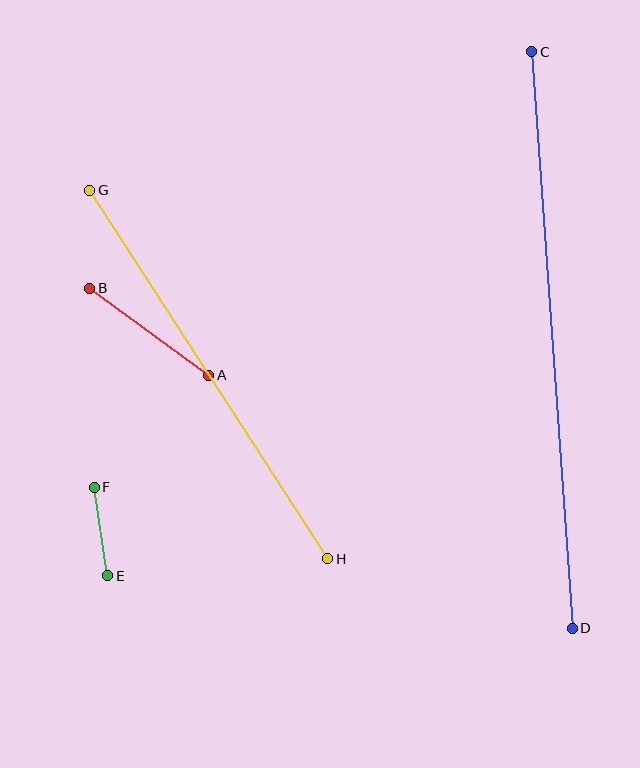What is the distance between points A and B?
The distance is approximately 148 pixels.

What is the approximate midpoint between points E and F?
The midpoint is at approximately (101, 532) pixels.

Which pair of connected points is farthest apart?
Points C and D are farthest apart.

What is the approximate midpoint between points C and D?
The midpoint is at approximately (552, 340) pixels.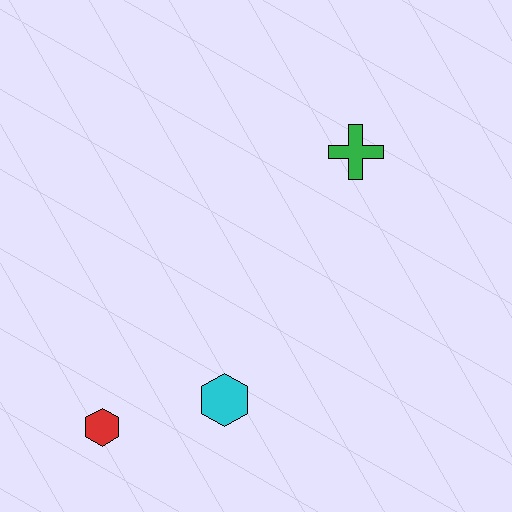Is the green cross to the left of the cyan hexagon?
No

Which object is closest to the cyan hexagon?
The red hexagon is closest to the cyan hexagon.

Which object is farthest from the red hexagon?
The green cross is farthest from the red hexagon.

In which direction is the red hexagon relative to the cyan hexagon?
The red hexagon is to the left of the cyan hexagon.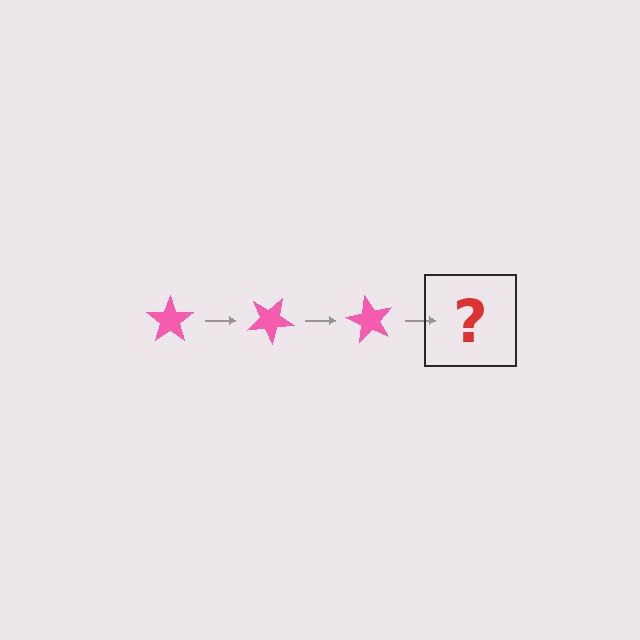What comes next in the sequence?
The next element should be a pink star rotated 90 degrees.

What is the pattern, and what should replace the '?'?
The pattern is that the star rotates 30 degrees each step. The '?' should be a pink star rotated 90 degrees.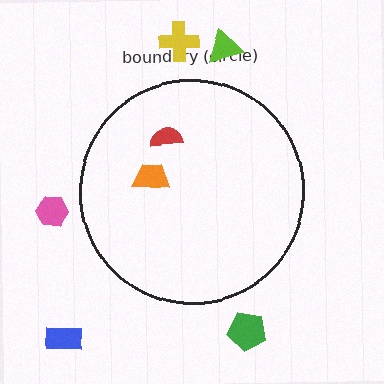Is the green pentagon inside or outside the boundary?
Outside.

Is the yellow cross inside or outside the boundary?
Outside.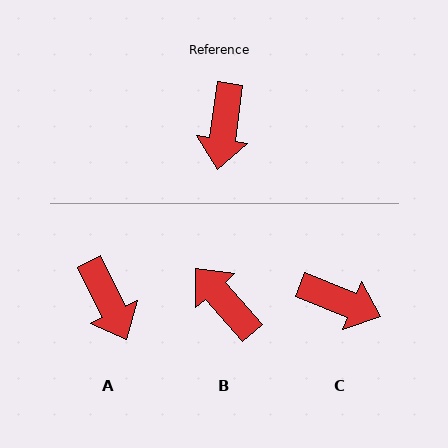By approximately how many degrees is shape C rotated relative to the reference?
Approximately 76 degrees counter-clockwise.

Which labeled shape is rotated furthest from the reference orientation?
B, about 131 degrees away.